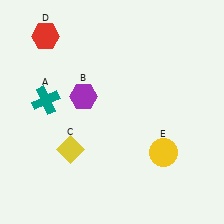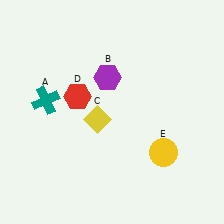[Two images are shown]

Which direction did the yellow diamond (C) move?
The yellow diamond (C) moved up.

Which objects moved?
The objects that moved are: the purple hexagon (B), the yellow diamond (C), the red hexagon (D).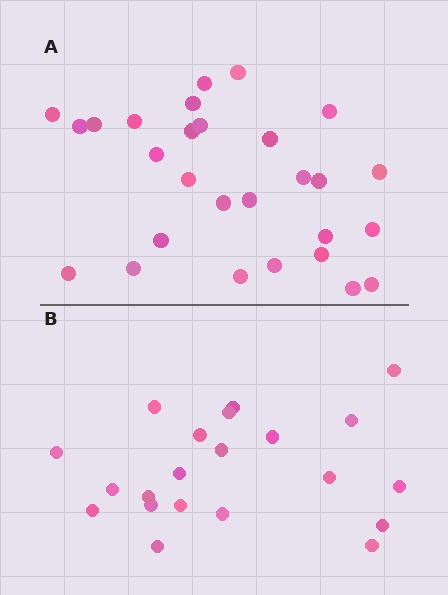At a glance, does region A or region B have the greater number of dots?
Region A (the top region) has more dots.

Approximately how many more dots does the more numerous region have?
Region A has roughly 8 or so more dots than region B.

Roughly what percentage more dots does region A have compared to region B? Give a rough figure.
About 35% more.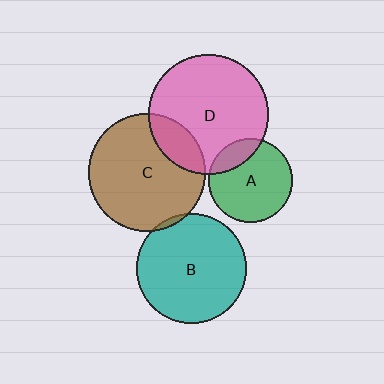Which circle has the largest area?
Circle D (pink).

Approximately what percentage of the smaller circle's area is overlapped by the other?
Approximately 20%.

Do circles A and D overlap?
Yes.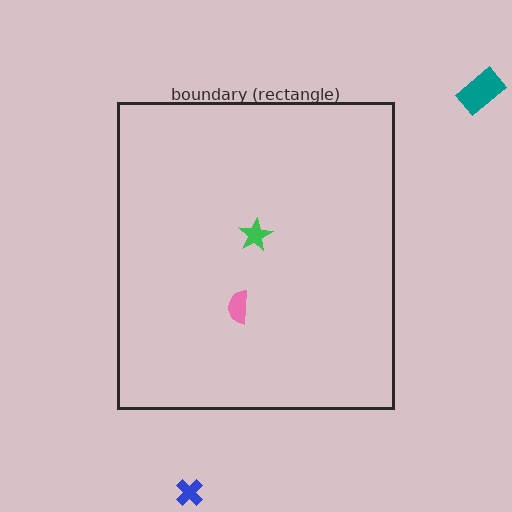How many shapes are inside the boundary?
2 inside, 2 outside.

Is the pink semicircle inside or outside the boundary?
Inside.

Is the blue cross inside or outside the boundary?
Outside.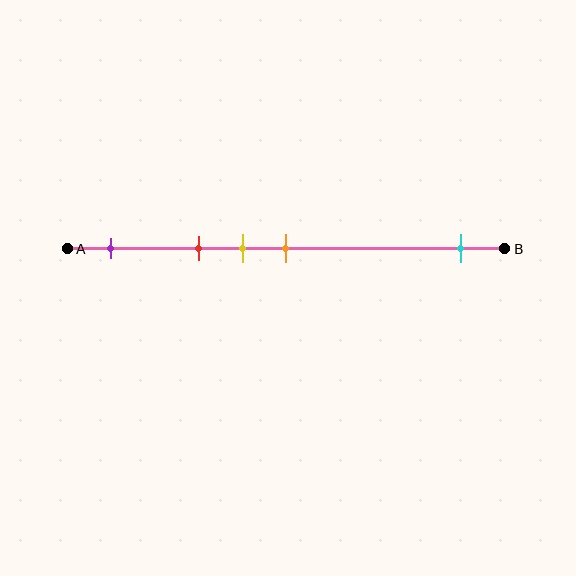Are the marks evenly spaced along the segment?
No, the marks are not evenly spaced.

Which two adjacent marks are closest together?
The yellow and orange marks are the closest adjacent pair.